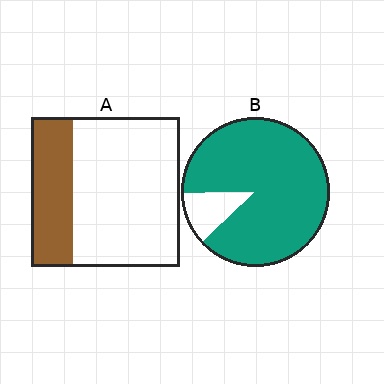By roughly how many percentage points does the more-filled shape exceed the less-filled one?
By roughly 60 percentage points (B over A).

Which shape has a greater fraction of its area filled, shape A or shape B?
Shape B.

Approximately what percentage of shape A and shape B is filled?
A is approximately 30% and B is approximately 90%.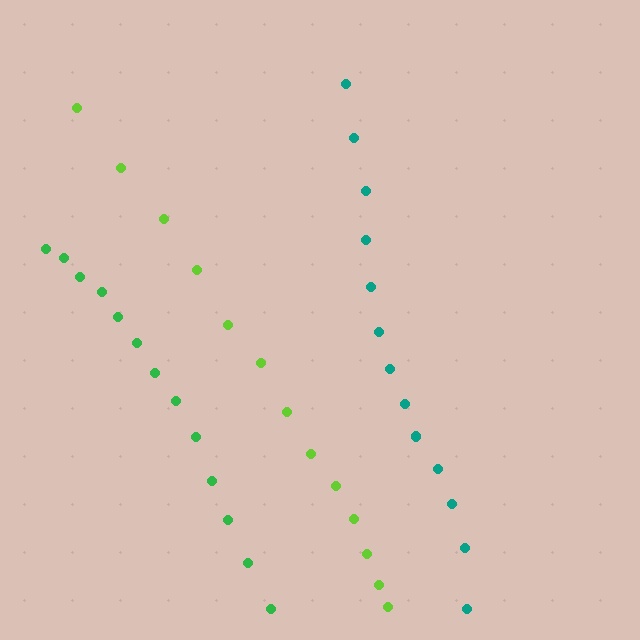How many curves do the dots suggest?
There are 3 distinct paths.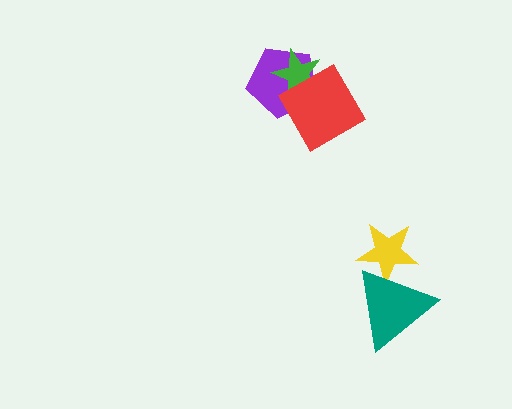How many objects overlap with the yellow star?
1 object overlaps with the yellow star.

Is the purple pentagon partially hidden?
Yes, it is partially covered by another shape.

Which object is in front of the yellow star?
The teal triangle is in front of the yellow star.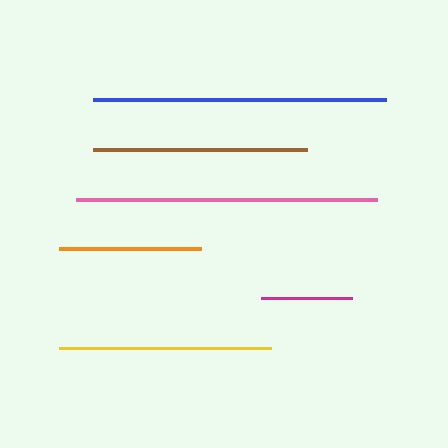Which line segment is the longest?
The pink line is the longest at approximately 301 pixels.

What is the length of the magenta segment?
The magenta segment is approximately 91 pixels long.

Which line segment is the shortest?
The magenta line is the shortest at approximately 91 pixels.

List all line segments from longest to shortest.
From longest to shortest: pink, blue, brown, yellow, orange, magenta.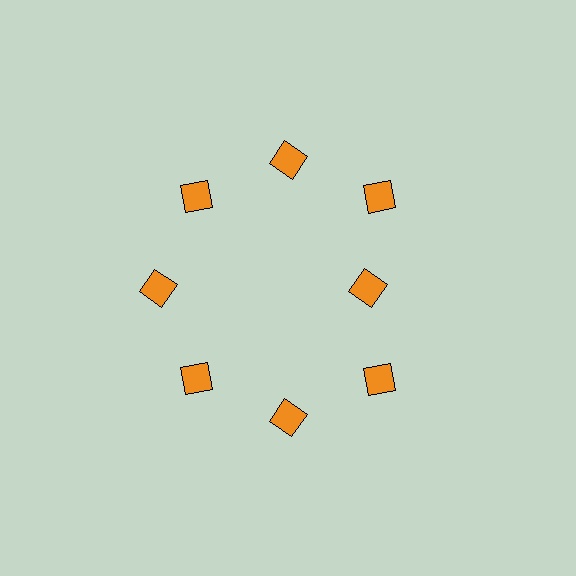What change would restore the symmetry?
The symmetry would be restored by moving it outward, back onto the ring so that all 8 diamonds sit at equal angles and equal distance from the center.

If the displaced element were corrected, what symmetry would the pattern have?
It would have 8-fold rotational symmetry — the pattern would map onto itself every 45 degrees.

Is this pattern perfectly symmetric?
No. The 8 orange diamonds are arranged in a ring, but one element near the 3 o'clock position is pulled inward toward the center, breaking the 8-fold rotational symmetry.